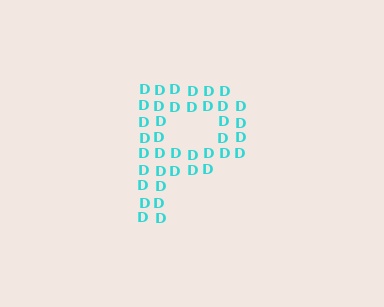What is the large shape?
The large shape is the letter P.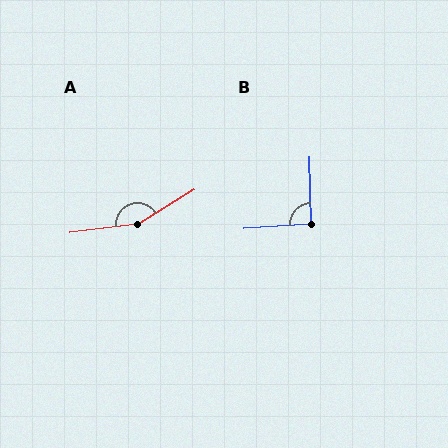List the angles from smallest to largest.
B (92°), A (155°).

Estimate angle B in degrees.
Approximately 92 degrees.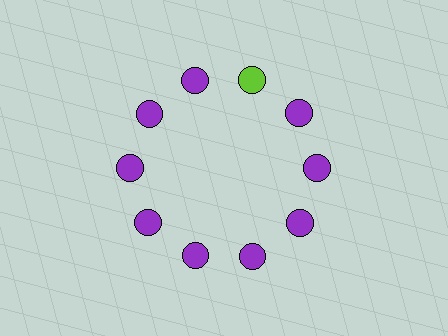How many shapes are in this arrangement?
There are 10 shapes arranged in a ring pattern.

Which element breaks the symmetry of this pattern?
The lime circle at roughly the 1 o'clock position breaks the symmetry. All other shapes are purple circles.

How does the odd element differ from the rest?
It has a different color: lime instead of purple.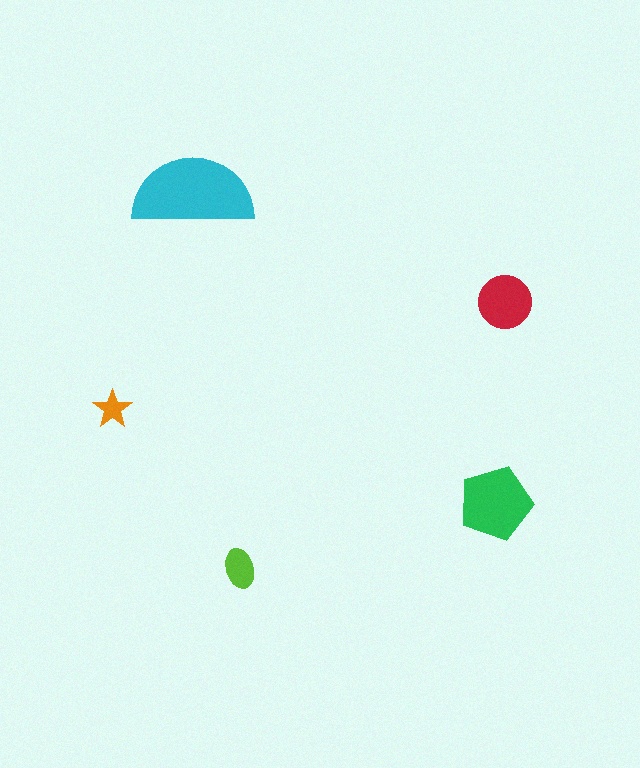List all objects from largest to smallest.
The cyan semicircle, the green pentagon, the red circle, the lime ellipse, the orange star.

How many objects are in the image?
There are 5 objects in the image.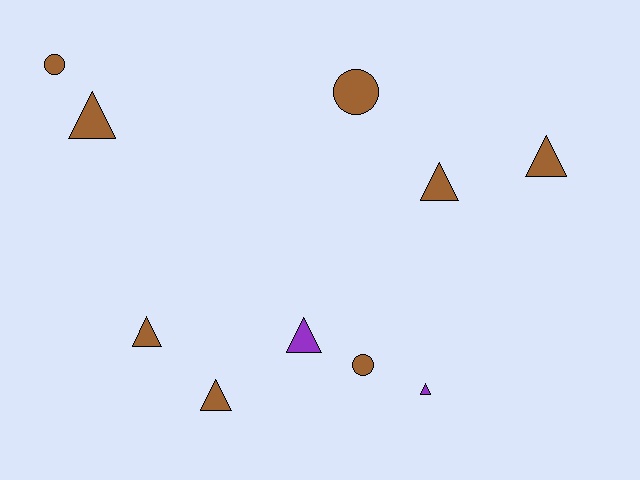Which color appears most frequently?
Brown, with 8 objects.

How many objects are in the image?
There are 10 objects.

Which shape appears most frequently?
Triangle, with 7 objects.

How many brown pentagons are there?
There are no brown pentagons.